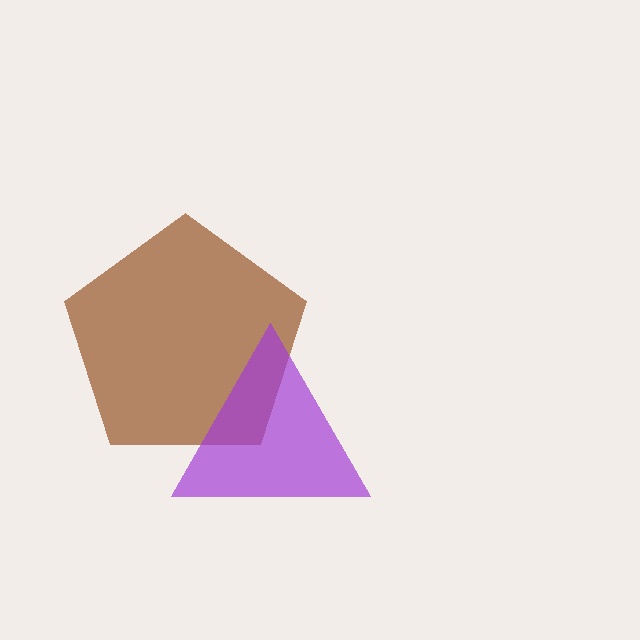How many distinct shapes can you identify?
There are 2 distinct shapes: a brown pentagon, a purple triangle.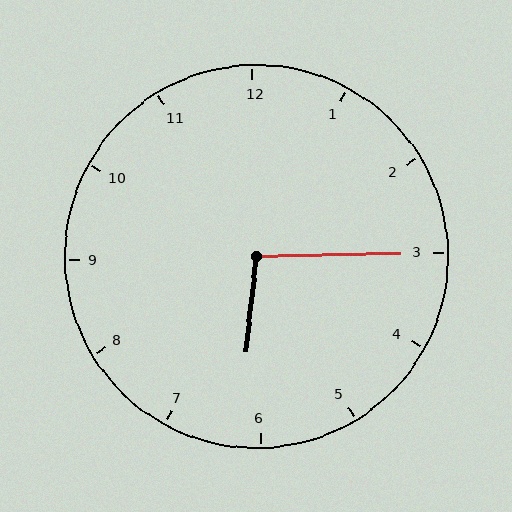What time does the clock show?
6:15.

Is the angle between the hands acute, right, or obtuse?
It is obtuse.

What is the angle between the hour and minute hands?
Approximately 98 degrees.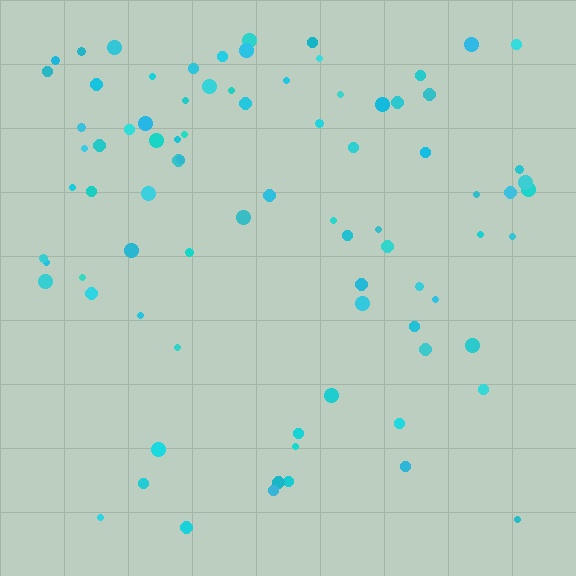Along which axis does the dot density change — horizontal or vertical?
Vertical.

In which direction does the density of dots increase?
From bottom to top, with the top side densest.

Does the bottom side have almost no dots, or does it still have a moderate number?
Still a moderate number, just noticeably fewer than the top.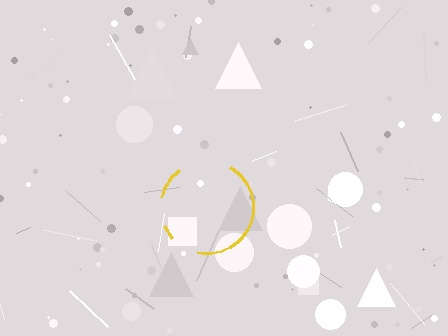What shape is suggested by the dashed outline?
The dashed outline suggests a circle.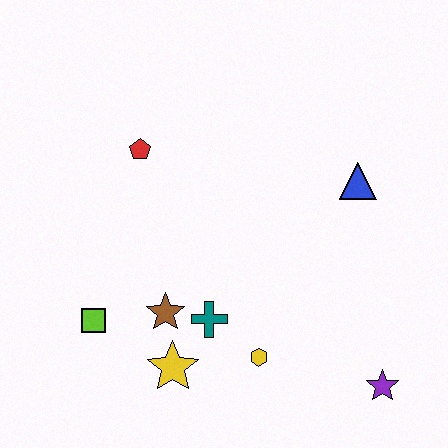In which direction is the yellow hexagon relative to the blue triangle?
The yellow hexagon is below the blue triangle.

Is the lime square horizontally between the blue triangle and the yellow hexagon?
No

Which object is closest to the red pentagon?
The brown star is closest to the red pentagon.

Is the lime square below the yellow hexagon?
No